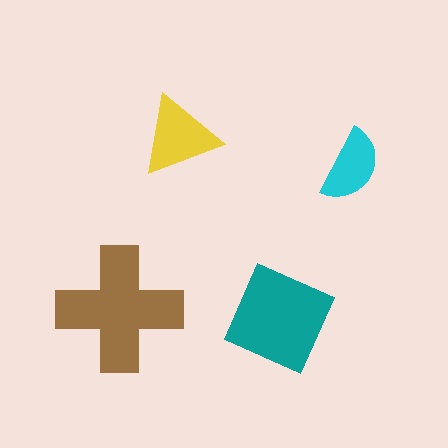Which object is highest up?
The yellow triangle is topmost.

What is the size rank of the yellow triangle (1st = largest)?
3rd.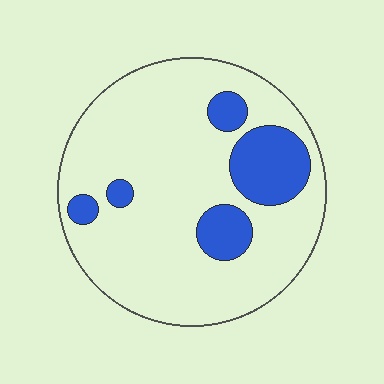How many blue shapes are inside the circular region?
5.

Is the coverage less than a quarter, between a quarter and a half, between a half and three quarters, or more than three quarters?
Less than a quarter.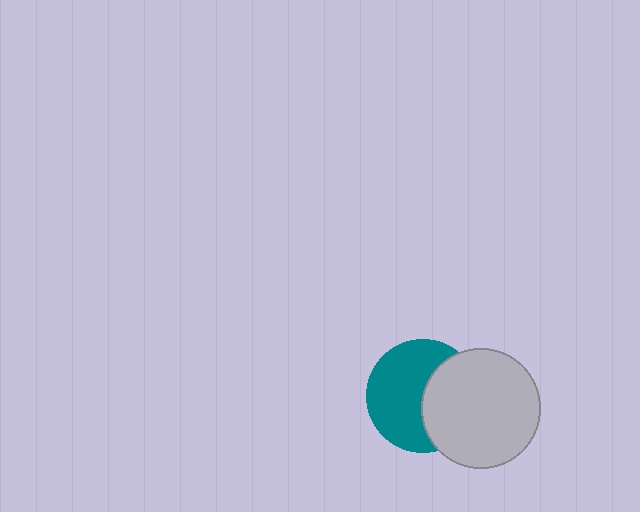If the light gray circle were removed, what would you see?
You would see the complete teal circle.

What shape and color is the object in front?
The object in front is a light gray circle.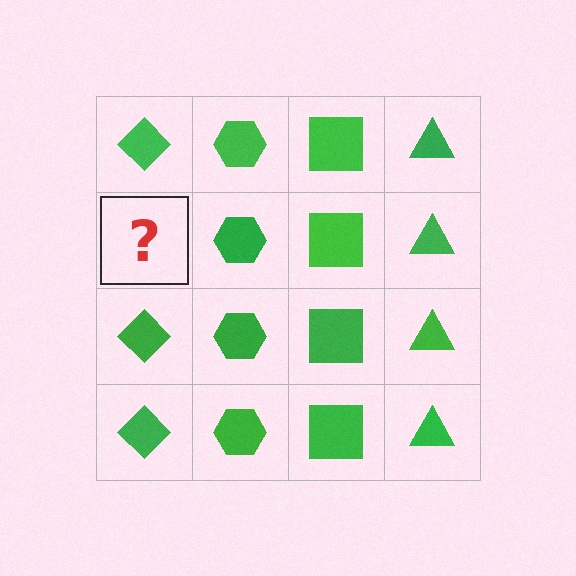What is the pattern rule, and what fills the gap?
The rule is that each column has a consistent shape. The gap should be filled with a green diamond.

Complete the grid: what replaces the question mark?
The question mark should be replaced with a green diamond.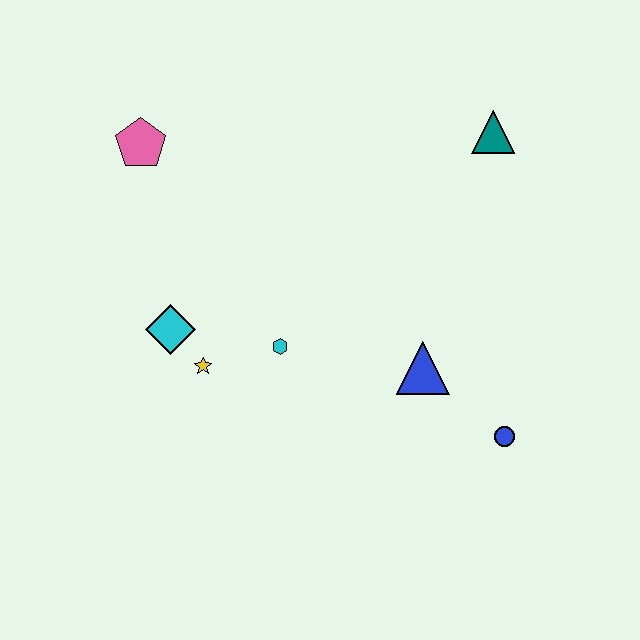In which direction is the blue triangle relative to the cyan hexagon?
The blue triangle is to the right of the cyan hexagon.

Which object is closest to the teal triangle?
The blue triangle is closest to the teal triangle.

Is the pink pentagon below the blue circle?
No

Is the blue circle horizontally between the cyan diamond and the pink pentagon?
No